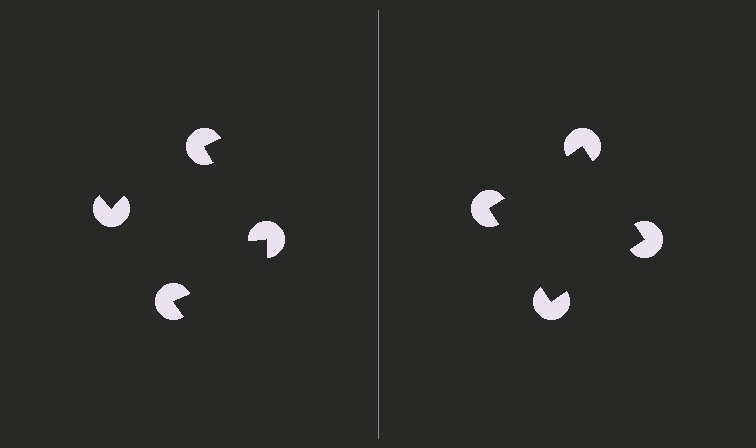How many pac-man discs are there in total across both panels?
8 — 4 on each side.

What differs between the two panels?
The pac-man discs are positioned identically on both sides; only the wedge orientations differ. On the right they align to a square; on the left they are misaligned.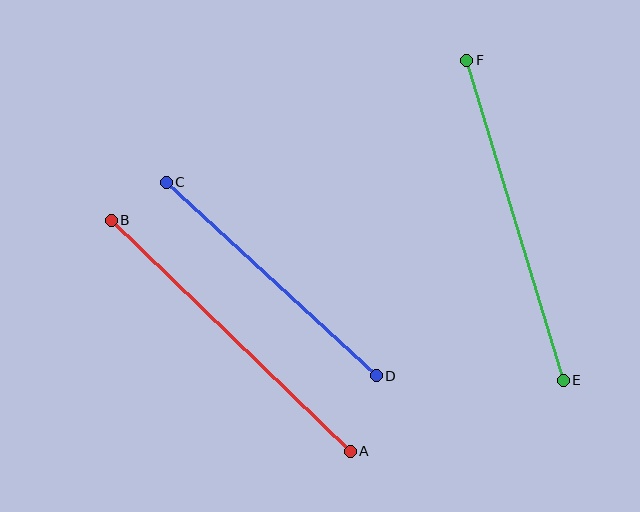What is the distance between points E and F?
The distance is approximately 334 pixels.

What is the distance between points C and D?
The distance is approximately 285 pixels.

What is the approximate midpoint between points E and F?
The midpoint is at approximately (515, 220) pixels.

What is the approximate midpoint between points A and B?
The midpoint is at approximately (231, 336) pixels.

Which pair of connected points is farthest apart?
Points E and F are farthest apart.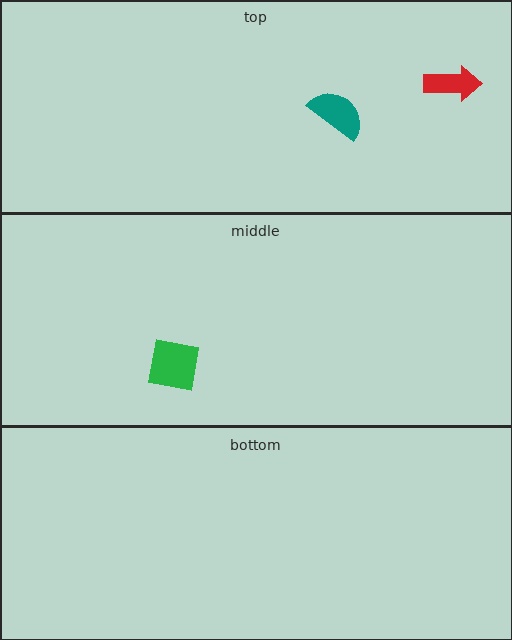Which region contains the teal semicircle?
The top region.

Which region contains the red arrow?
The top region.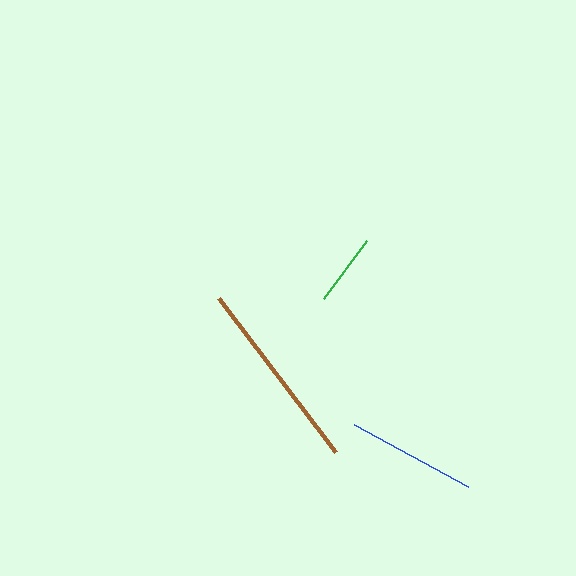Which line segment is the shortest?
The green line is the shortest at approximately 72 pixels.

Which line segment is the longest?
The brown line is the longest at approximately 193 pixels.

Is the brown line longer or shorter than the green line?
The brown line is longer than the green line.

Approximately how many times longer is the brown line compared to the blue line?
The brown line is approximately 1.5 times the length of the blue line.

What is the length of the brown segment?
The brown segment is approximately 193 pixels long.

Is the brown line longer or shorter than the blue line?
The brown line is longer than the blue line.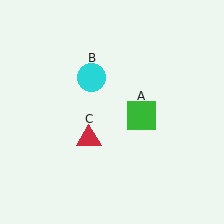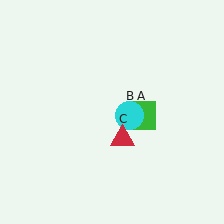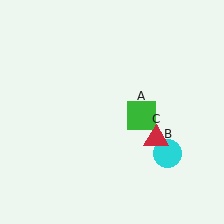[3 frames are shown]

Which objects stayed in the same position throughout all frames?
Green square (object A) remained stationary.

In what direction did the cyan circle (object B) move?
The cyan circle (object B) moved down and to the right.